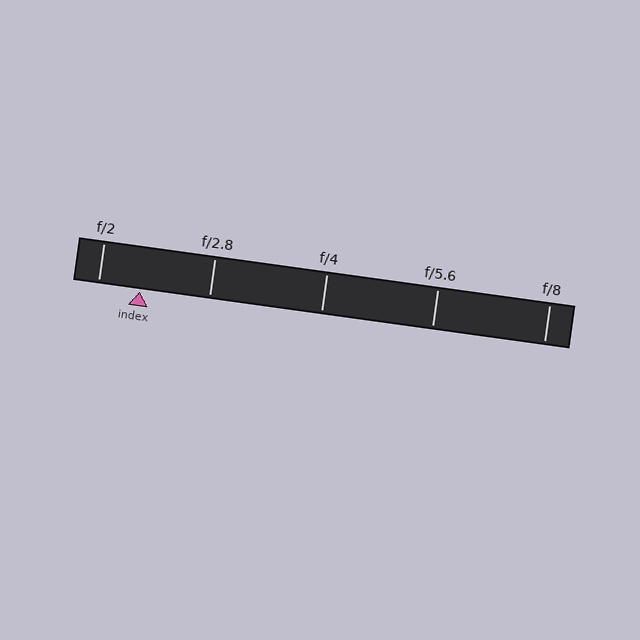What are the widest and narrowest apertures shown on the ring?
The widest aperture shown is f/2 and the narrowest is f/8.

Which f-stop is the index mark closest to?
The index mark is closest to f/2.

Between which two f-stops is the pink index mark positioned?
The index mark is between f/2 and f/2.8.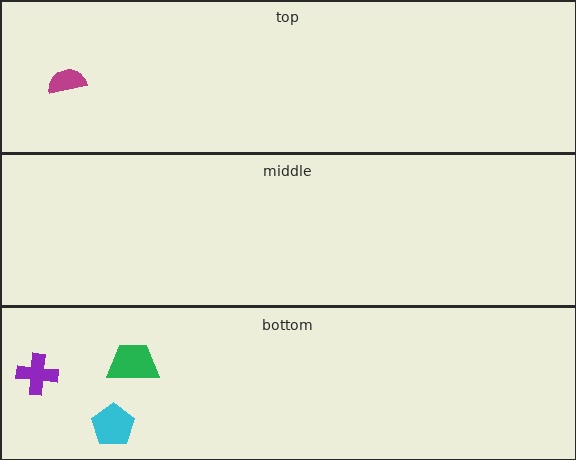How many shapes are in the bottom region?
3.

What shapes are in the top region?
The magenta semicircle.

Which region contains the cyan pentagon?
The bottom region.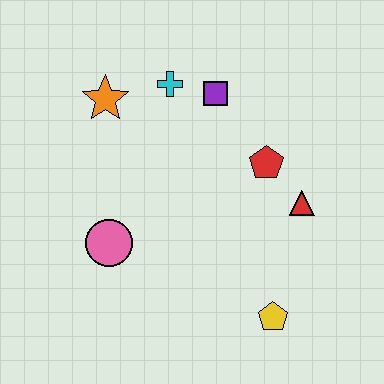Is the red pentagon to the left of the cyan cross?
No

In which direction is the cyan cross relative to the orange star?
The cyan cross is to the right of the orange star.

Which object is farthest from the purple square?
The yellow pentagon is farthest from the purple square.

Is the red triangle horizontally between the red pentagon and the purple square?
No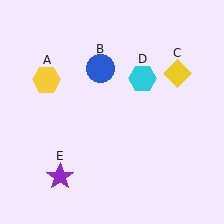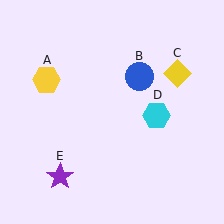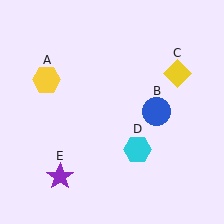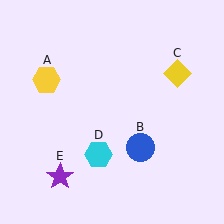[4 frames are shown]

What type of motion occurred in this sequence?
The blue circle (object B), cyan hexagon (object D) rotated clockwise around the center of the scene.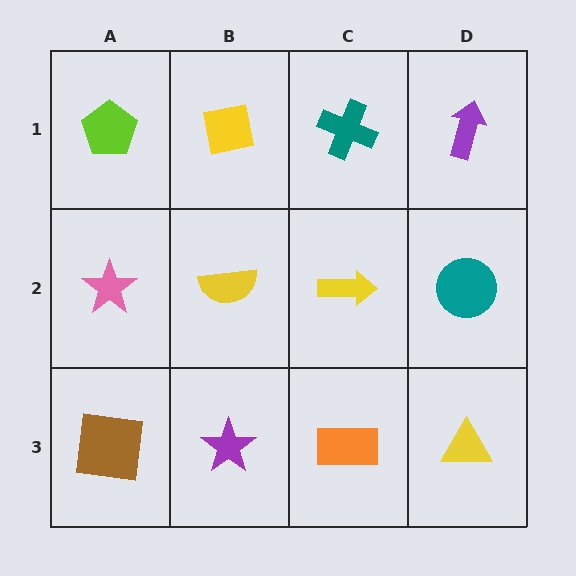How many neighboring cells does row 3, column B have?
3.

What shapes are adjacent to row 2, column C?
A teal cross (row 1, column C), an orange rectangle (row 3, column C), a yellow semicircle (row 2, column B), a teal circle (row 2, column D).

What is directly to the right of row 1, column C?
A purple arrow.